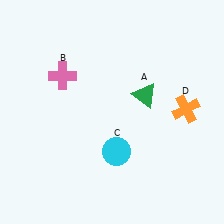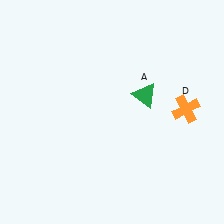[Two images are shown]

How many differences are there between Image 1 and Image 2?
There are 2 differences between the two images.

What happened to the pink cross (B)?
The pink cross (B) was removed in Image 2. It was in the top-left area of Image 1.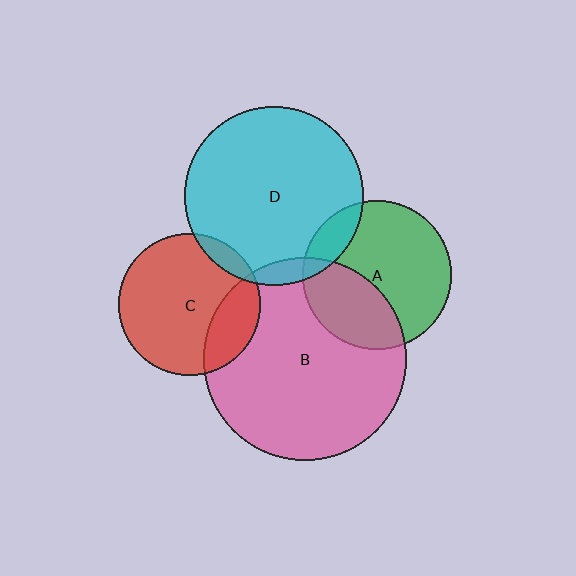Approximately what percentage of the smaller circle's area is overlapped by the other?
Approximately 10%.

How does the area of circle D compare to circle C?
Approximately 1.6 times.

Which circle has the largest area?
Circle B (pink).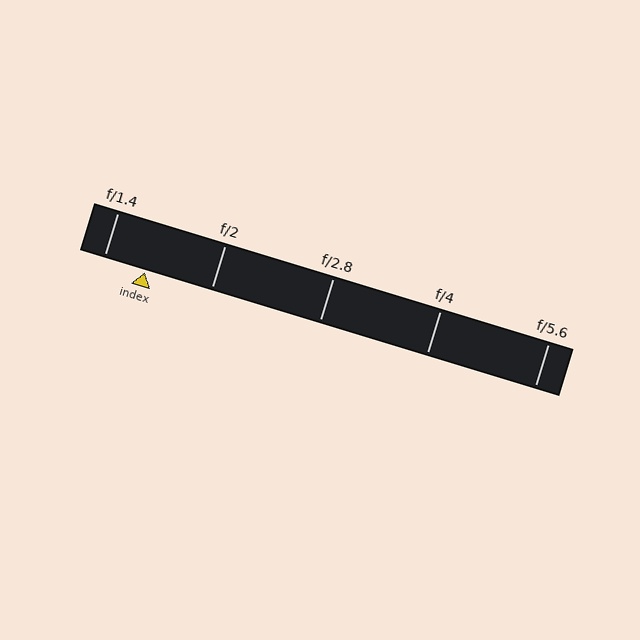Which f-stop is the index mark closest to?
The index mark is closest to f/1.4.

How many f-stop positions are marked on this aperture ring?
There are 5 f-stop positions marked.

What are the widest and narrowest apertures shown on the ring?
The widest aperture shown is f/1.4 and the narrowest is f/5.6.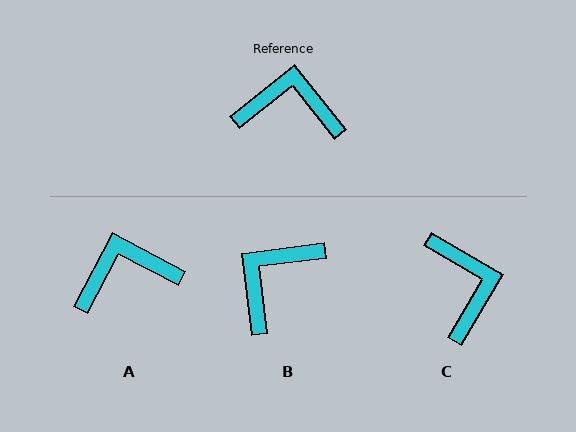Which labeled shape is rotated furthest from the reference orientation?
C, about 69 degrees away.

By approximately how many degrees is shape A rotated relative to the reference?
Approximately 23 degrees counter-clockwise.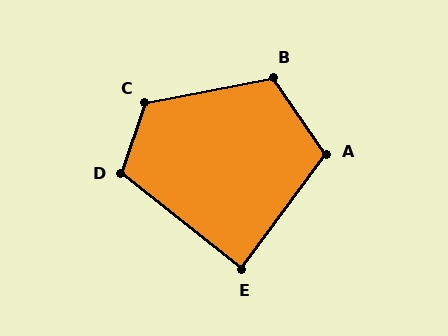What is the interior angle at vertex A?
Approximately 109 degrees (obtuse).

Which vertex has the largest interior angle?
C, at approximately 119 degrees.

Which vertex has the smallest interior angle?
E, at approximately 88 degrees.